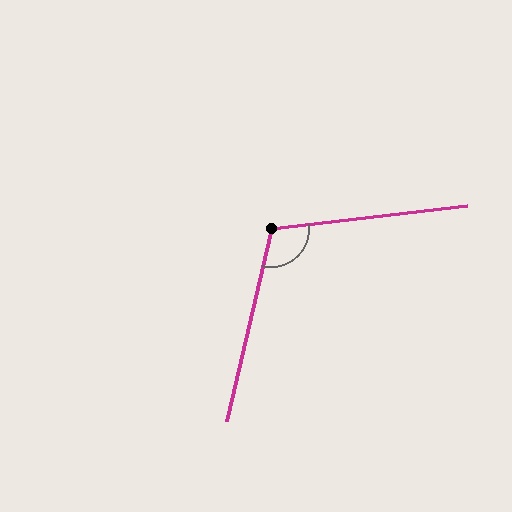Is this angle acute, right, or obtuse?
It is obtuse.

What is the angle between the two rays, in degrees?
Approximately 110 degrees.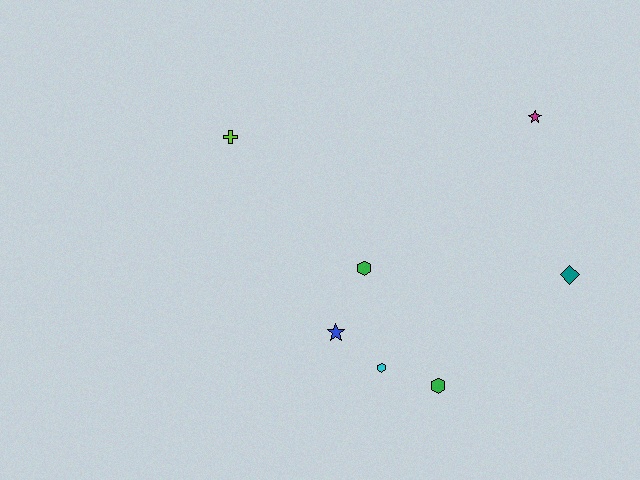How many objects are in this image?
There are 7 objects.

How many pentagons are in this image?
There are no pentagons.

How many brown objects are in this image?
There are no brown objects.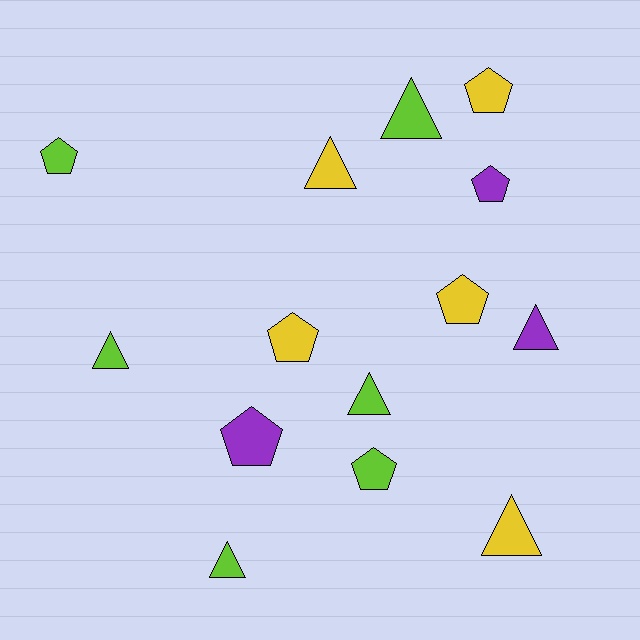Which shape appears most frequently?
Triangle, with 7 objects.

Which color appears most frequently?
Lime, with 6 objects.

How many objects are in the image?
There are 14 objects.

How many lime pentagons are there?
There are 2 lime pentagons.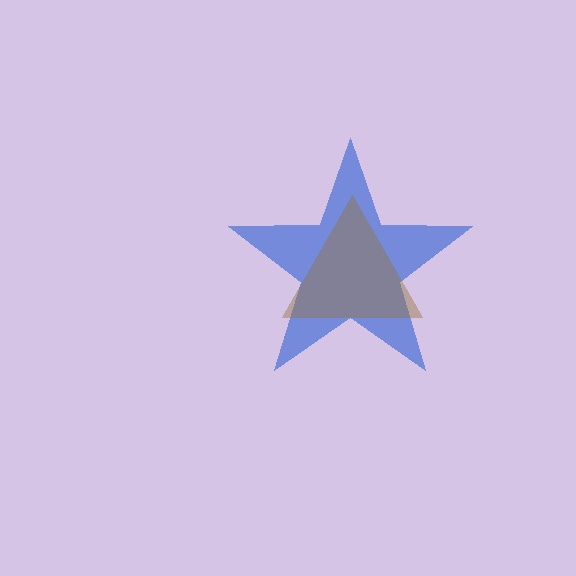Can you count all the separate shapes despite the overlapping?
Yes, there are 2 separate shapes.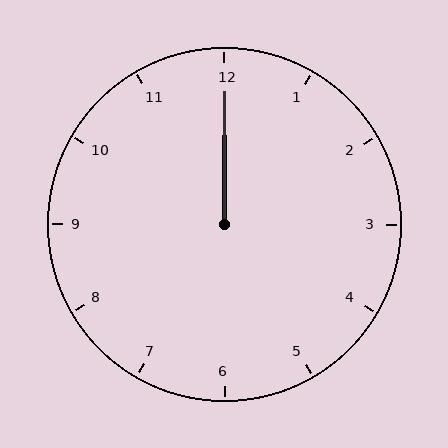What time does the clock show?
12:00.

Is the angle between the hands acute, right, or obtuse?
It is acute.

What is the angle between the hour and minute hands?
Approximately 0 degrees.